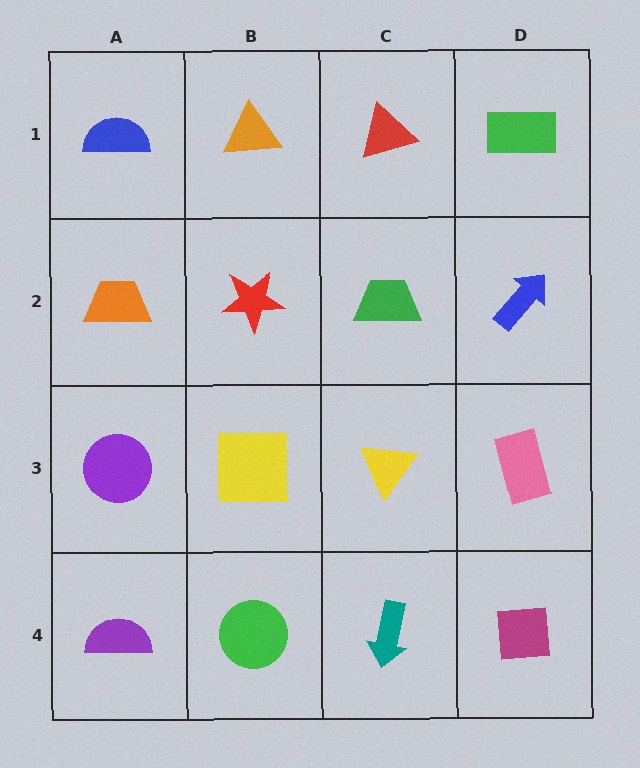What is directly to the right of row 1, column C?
A green rectangle.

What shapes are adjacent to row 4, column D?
A pink rectangle (row 3, column D), a teal arrow (row 4, column C).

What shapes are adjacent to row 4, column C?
A yellow triangle (row 3, column C), a green circle (row 4, column B), a magenta square (row 4, column D).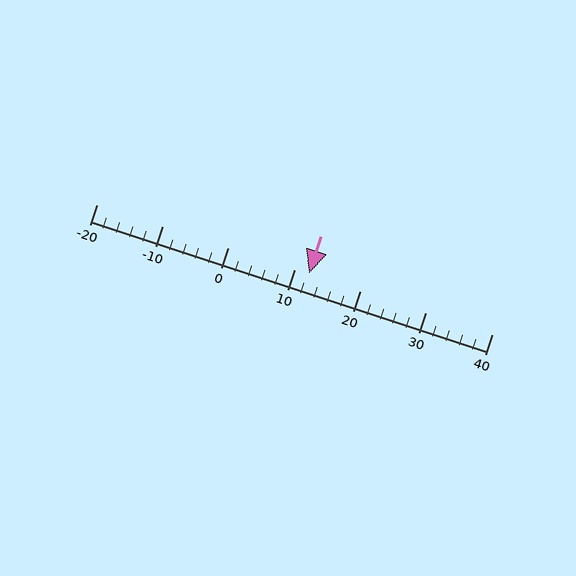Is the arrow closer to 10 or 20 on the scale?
The arrow is closer to 10.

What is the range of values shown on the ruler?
The ruler shows values from -20 to 40.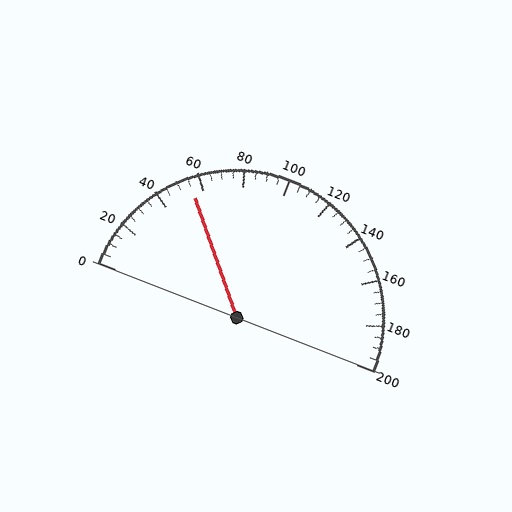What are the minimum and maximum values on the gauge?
The gauge ranges from 0 to 200.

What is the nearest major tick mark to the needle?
The nearest major tick mark is 60.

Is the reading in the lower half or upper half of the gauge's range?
The reading is in the lower half of the range (0 to 200).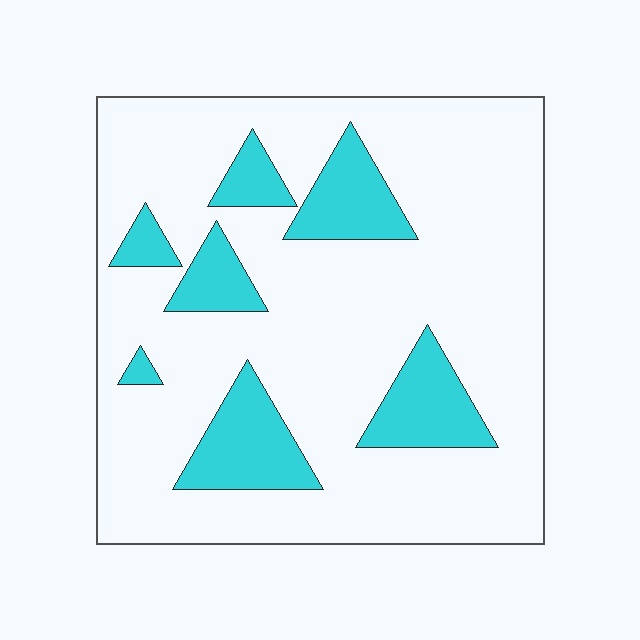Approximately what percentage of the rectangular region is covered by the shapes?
Approximately 20%.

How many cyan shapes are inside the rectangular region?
7.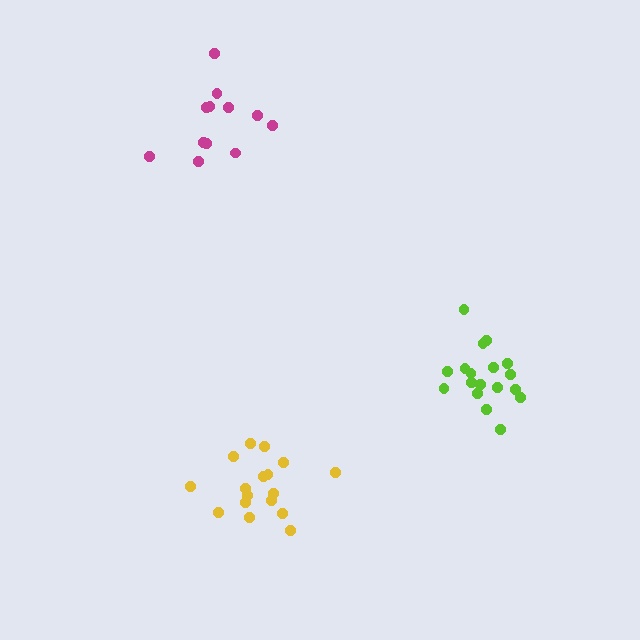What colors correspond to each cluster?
The clusters are colored: lime, magenta, yellow.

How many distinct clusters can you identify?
There are 3 distinct clusters.